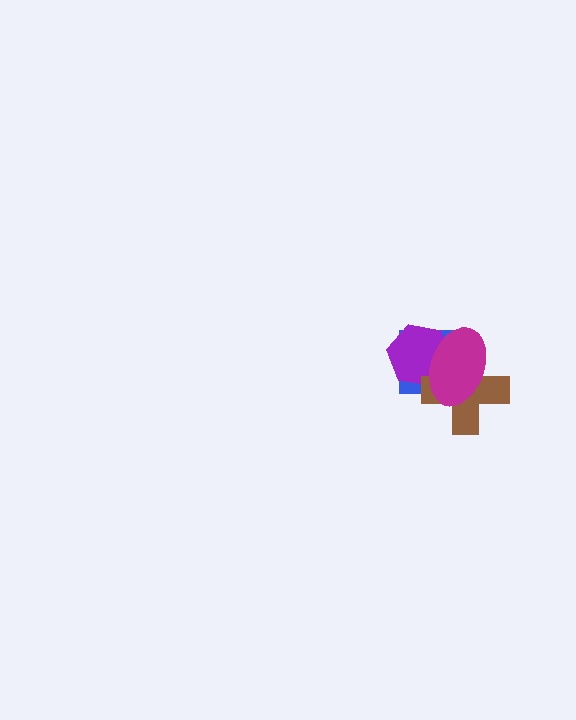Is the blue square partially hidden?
Yes, it is partially covered by another shape.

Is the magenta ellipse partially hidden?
No, no other shape covers it.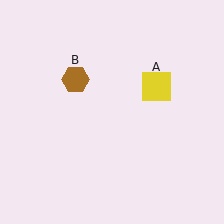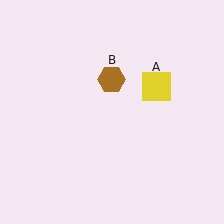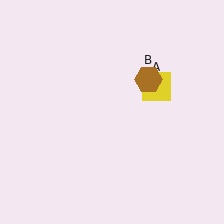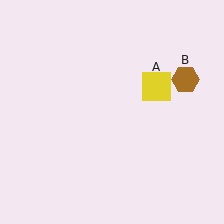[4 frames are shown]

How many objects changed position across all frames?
1 object changed position: brown hexagon (object B).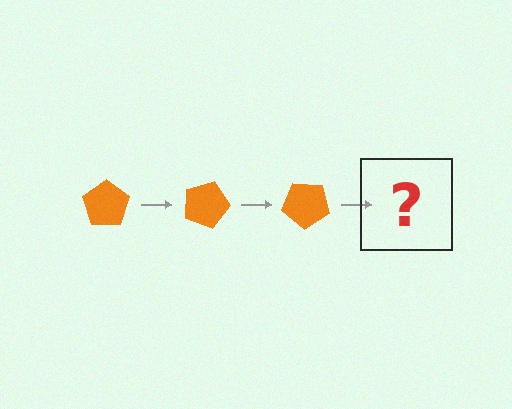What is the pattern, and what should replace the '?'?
The pattern is that the pentagon rotates 20 degrees each step. The '?' should be an orange pentagon rotated 60 degrees.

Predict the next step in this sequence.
The next step is an orange pentagon rotated 60 degrees.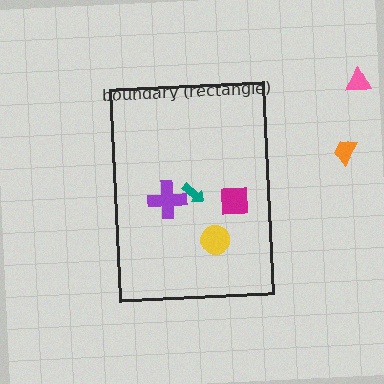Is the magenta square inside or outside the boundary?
Inside.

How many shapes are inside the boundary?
4 inside, 2 outside.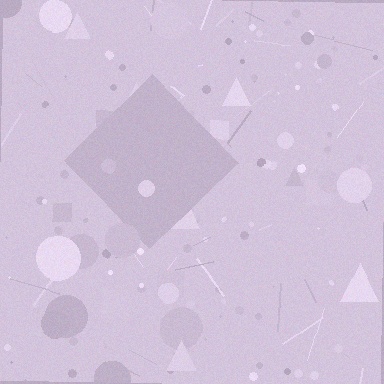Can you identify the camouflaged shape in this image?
The camouflaged shape is a diamond.